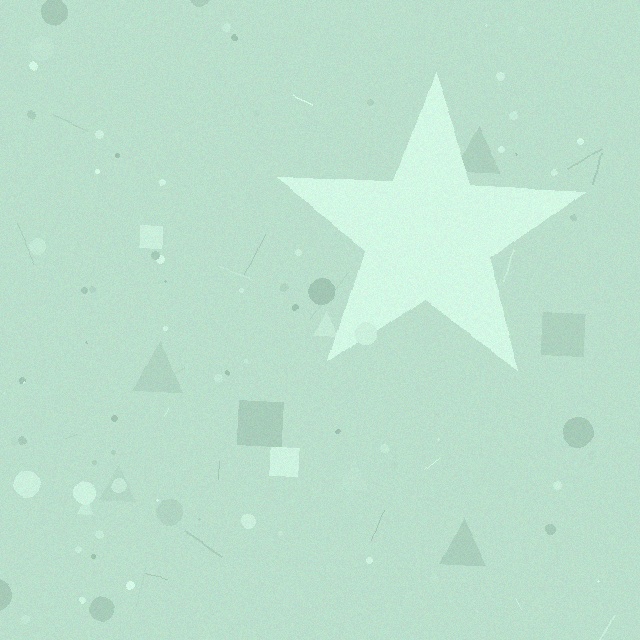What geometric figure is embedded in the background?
A star is embedded in the background.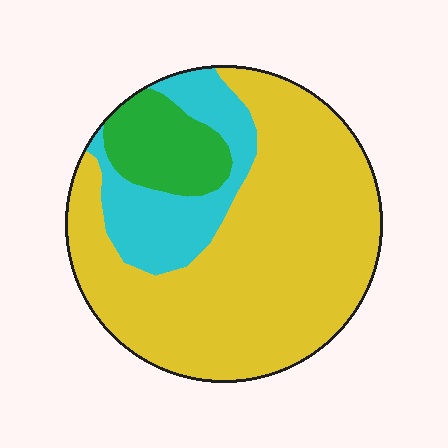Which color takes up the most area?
Yellow, at roughly 70%.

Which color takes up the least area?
Green, at roughly 10%.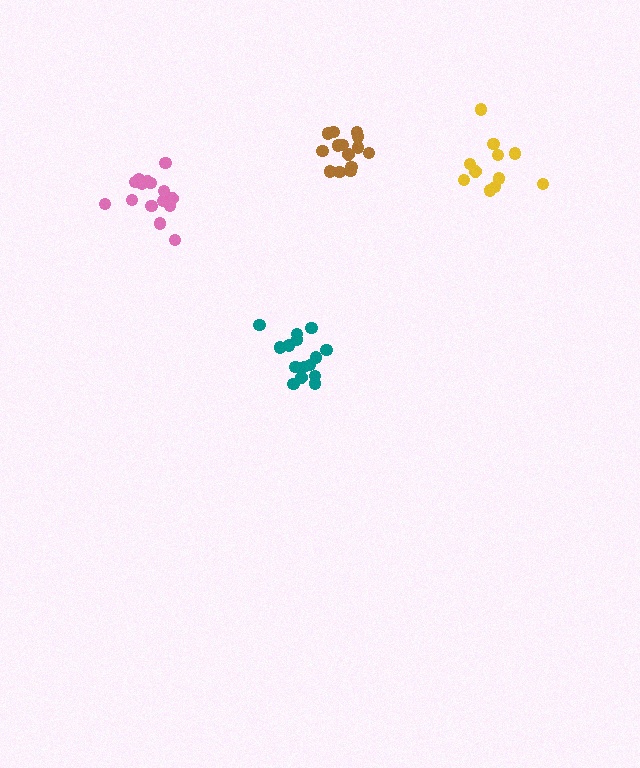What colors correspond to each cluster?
The clusters are colored: pink, teal, brown, yellow.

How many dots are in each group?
Group 1: 15 dots, Group 2: 15 dots, Group 3: 14 dots, Group 4: 11 dots (55 total).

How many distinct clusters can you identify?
There are 4 distinct clusters.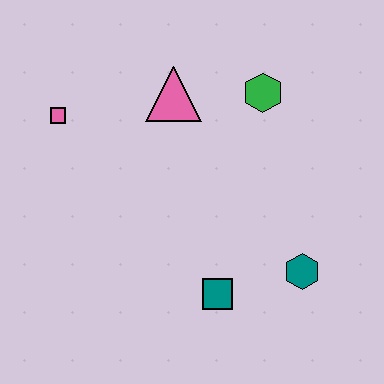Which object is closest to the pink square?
The pink triangle is closest to the pink square.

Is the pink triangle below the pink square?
No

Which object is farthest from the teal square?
The pink square is farthest from the teal square.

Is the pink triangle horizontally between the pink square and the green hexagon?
Yes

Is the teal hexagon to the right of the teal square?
Yes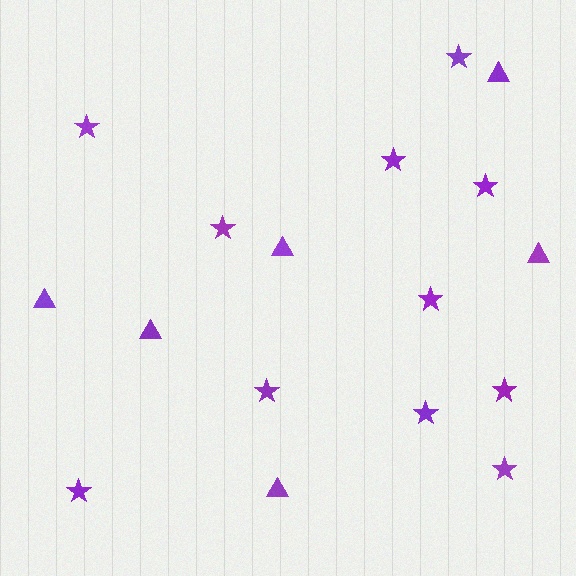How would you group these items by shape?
There are 2 groups: one group of triangles (6) and one group of stars (11).